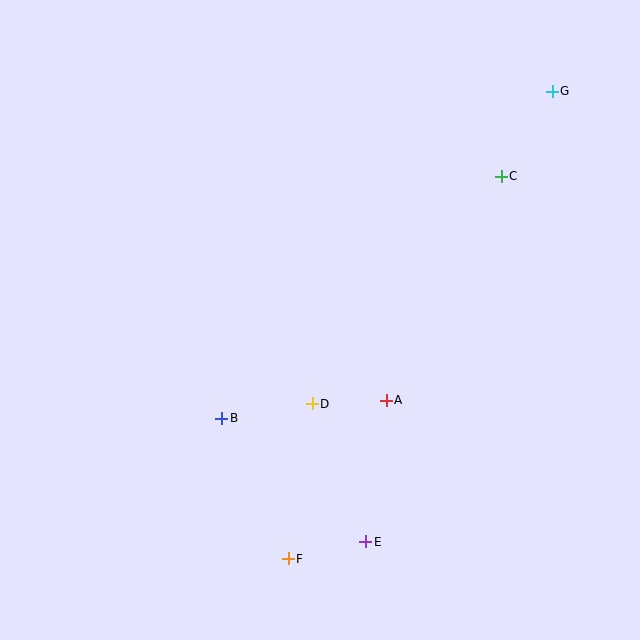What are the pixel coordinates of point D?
Point D is at (312, 404).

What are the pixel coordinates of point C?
Point C is at (501, 176).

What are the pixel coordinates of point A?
Point A is at (386, 400).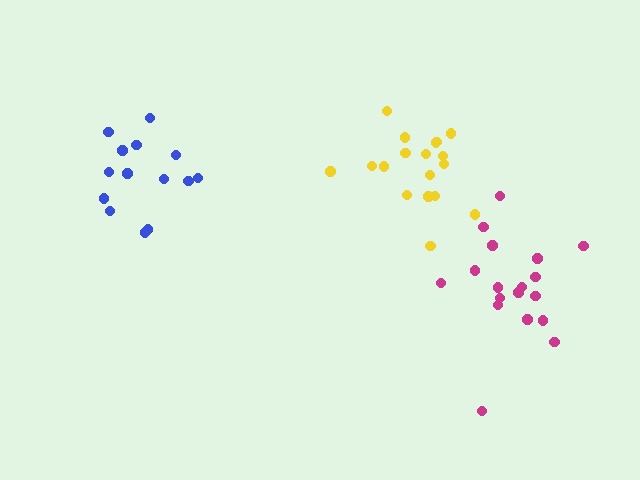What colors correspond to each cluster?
The clusters are colored: magenta, yellow, blue.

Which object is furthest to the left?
The blue cluster is leftmost.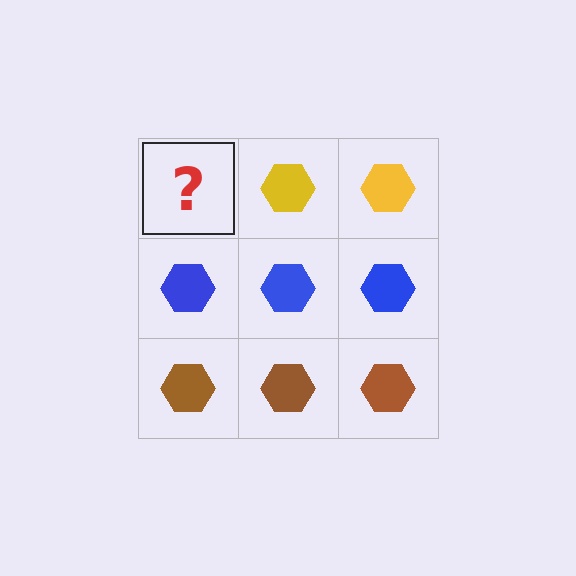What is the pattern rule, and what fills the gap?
The rule is that each row has a consistent color. The gap should be filled with a yellow hexagon.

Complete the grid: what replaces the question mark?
The question mark should be replaced with a yellow hexagon.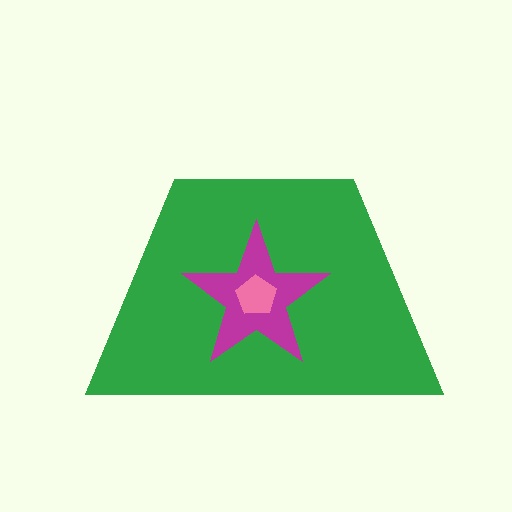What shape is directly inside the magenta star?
The pink pentagon.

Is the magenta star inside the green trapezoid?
Yes.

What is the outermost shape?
The green trapezoid.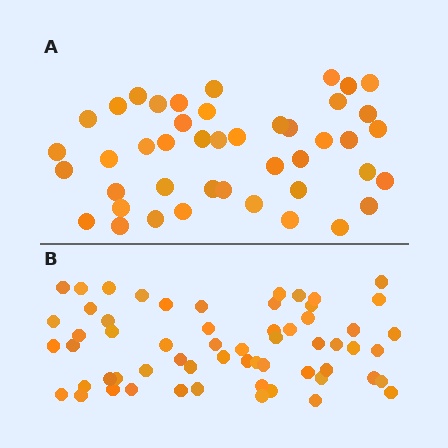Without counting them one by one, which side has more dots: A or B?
Region B (the bottom region) has more dots.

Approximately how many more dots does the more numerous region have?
Region B has approximately 15 more dots than region A.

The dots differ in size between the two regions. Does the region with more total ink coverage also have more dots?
No. Region A has more total ink coverage because its dots are larger, but region B actually contains more individual dots. Total area can be misleading — the number of items is what matters here.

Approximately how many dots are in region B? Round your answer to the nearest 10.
About 60 dots.